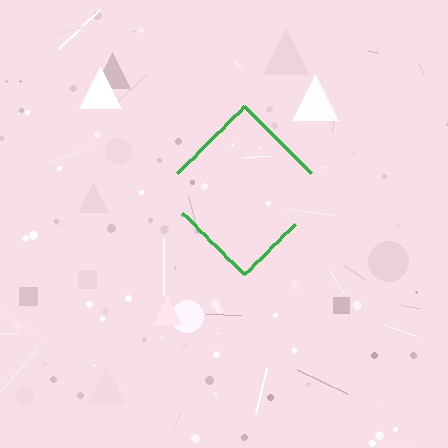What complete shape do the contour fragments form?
The contour fragments form a diamond.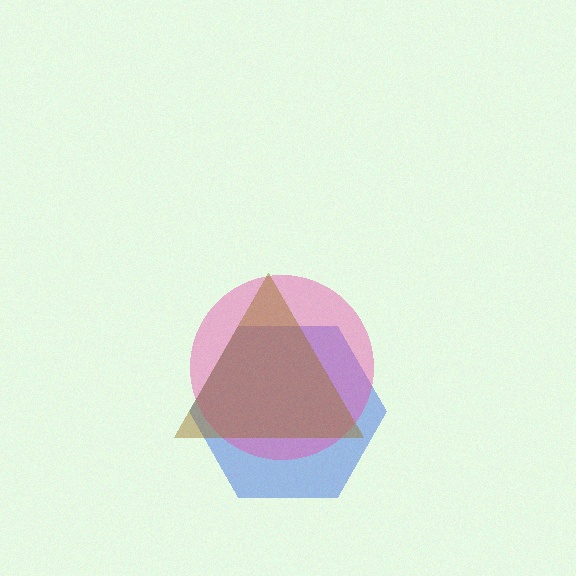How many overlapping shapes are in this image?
There are 3 overlapping shapes in the image.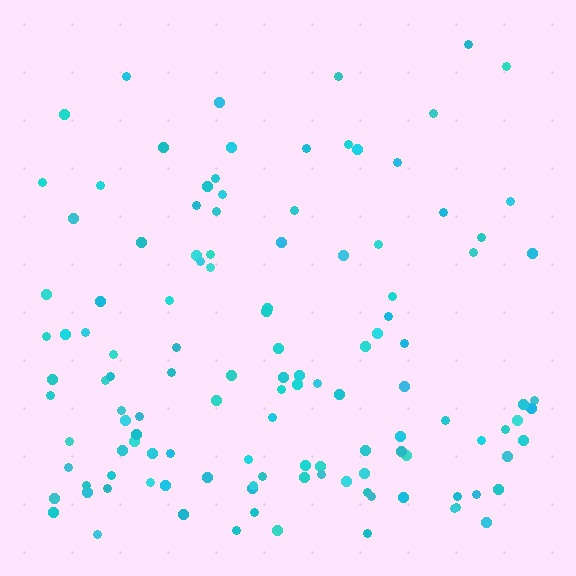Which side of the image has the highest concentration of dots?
The bottom.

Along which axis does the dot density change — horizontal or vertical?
Vertical.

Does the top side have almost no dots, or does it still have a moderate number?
Still a moderate number, just noticeably fewer than the bottom.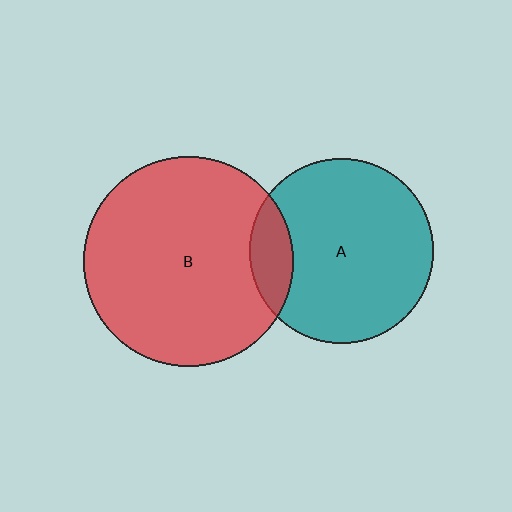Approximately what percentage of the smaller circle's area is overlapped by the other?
Approximately 15%.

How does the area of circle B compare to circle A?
Approximately 1.3 times.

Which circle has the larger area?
Circle B (red).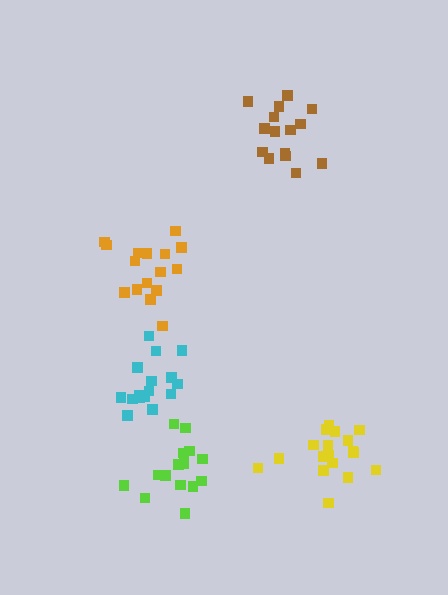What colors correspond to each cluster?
The clusters are colored: yellow, lime, orange, brown, cyan.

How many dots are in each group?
Group 1: 18 dots, Group 2: 15 dots, Group 3: 16 dots, Group 4: 15 dots, Group 5: 16 dots (80 total).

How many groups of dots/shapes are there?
There are 5 groups.